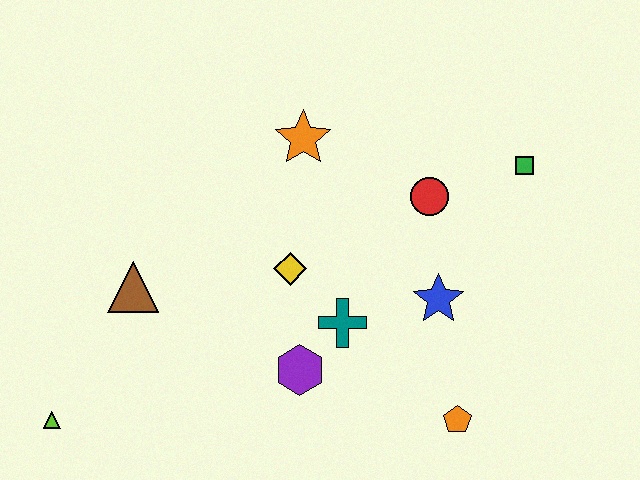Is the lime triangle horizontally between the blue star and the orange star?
No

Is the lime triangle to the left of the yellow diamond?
Yes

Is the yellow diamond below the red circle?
Yes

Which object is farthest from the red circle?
The lime triangle is farthest from the red circle.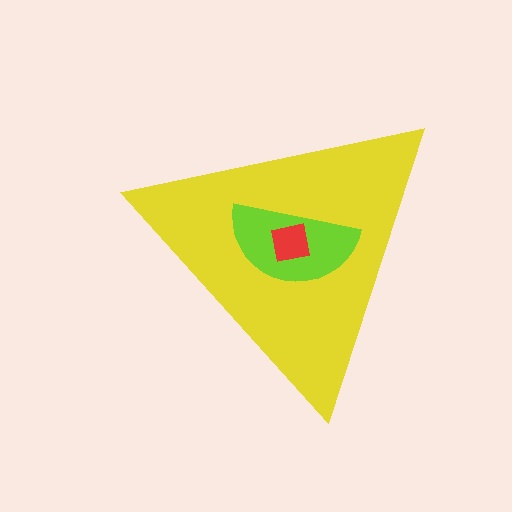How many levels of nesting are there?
3.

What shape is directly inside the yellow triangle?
The lime semicircle.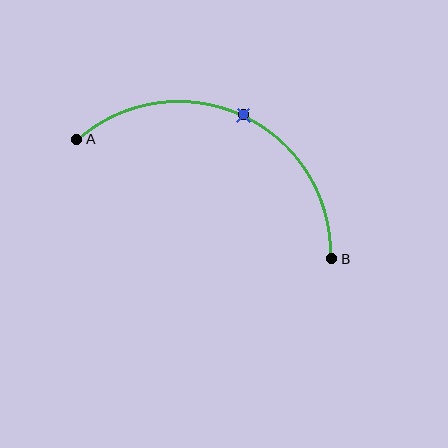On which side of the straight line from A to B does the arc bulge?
The arc bulges above the straight line connecting A and B.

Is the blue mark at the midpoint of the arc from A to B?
Yes. The blue mark lies on the arc at equal arc-length from both A and B — it is the arc midpoint.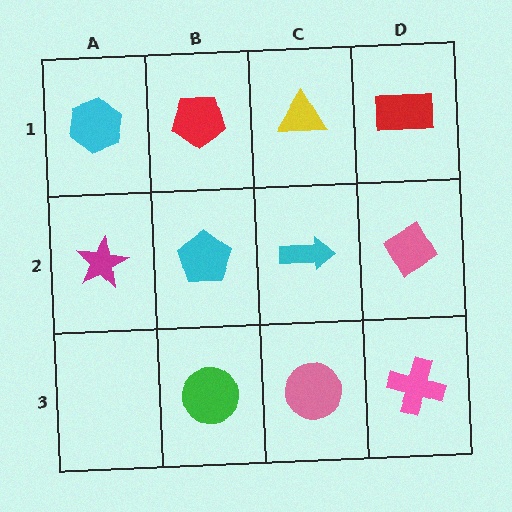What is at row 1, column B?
A red pentagon.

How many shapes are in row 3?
3 shapes.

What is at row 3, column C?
A pink circle.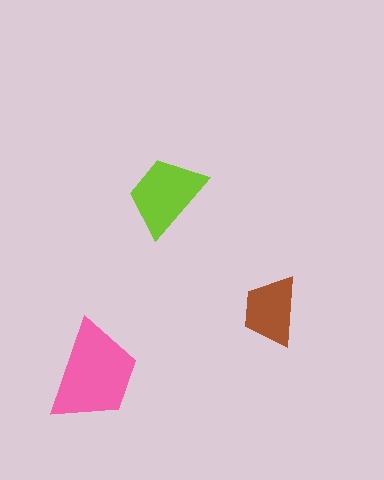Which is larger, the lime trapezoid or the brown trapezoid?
The lime one.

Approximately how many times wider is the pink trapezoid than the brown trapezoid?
About 1.5 times wider.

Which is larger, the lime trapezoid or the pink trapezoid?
The pink one.